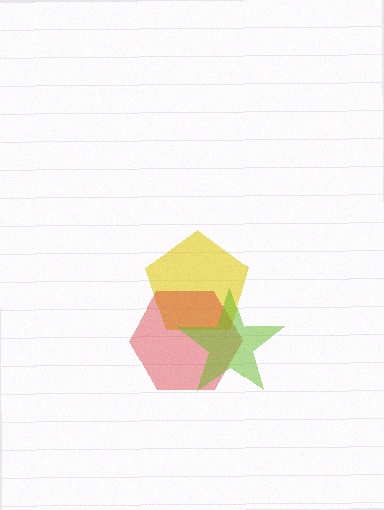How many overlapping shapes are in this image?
There are 3 overlapping shapes in the image.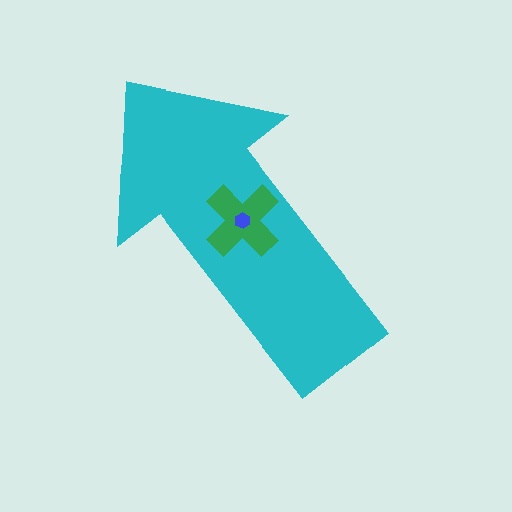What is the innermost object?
The blue hexagon.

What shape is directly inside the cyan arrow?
The green cross.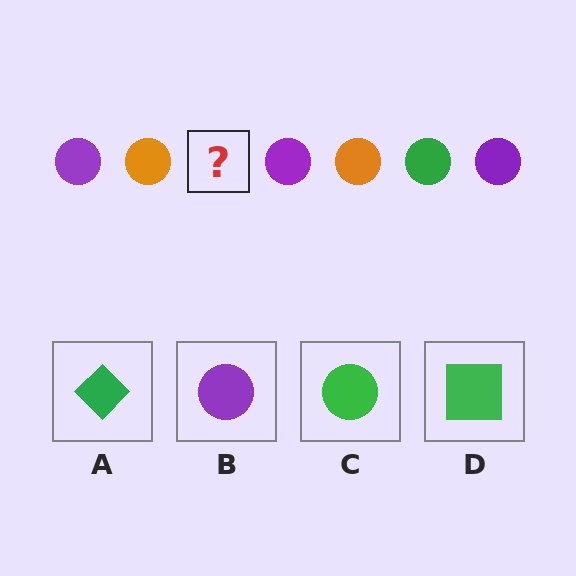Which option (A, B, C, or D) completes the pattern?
C.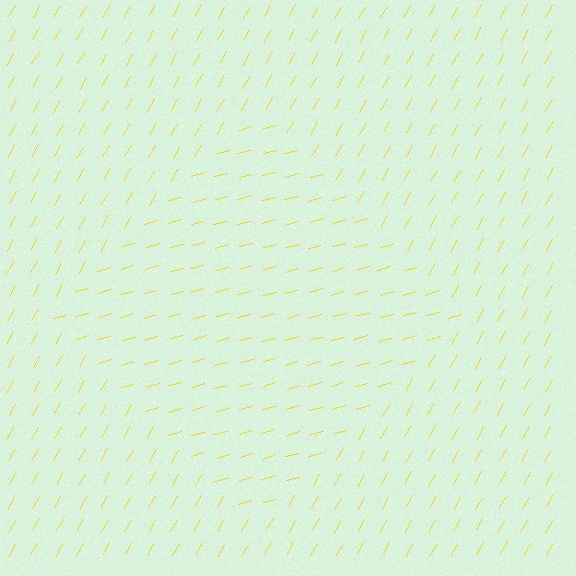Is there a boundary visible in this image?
Yes, there is a texture boundary formed by a change in line orientation.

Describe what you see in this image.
The image is filled with small yellow line segments. A diamond region in the image has lines oriented differently from the surrounding lines, creating a visible texture boundary.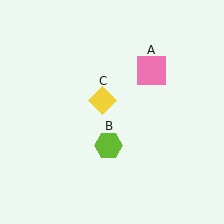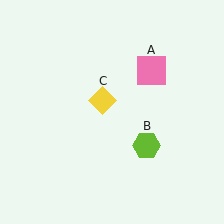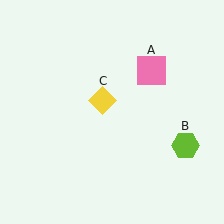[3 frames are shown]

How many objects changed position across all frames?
1 object changed position: lime hexagon (object B).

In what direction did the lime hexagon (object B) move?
The lime hexagon (object B) moved right.